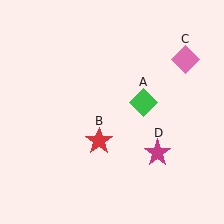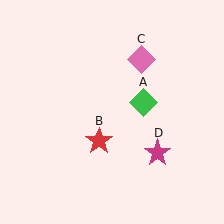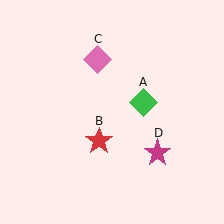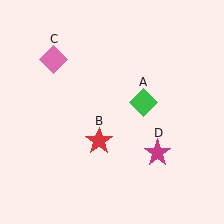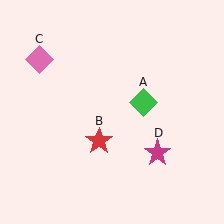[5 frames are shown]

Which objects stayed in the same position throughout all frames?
Green diamond (object A) and red star (object B) and magenta star (object D) remained stationary.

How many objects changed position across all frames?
1 object changed position: pink diamond (object C).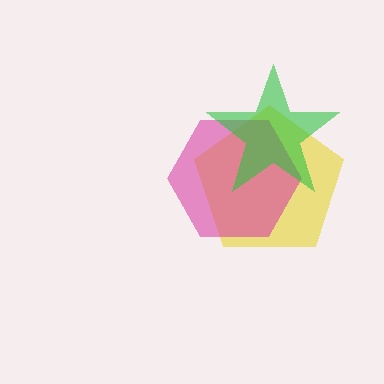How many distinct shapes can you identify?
There are 3 distinct shapes: a yellow pentagon, a magenta hexagon, a green star.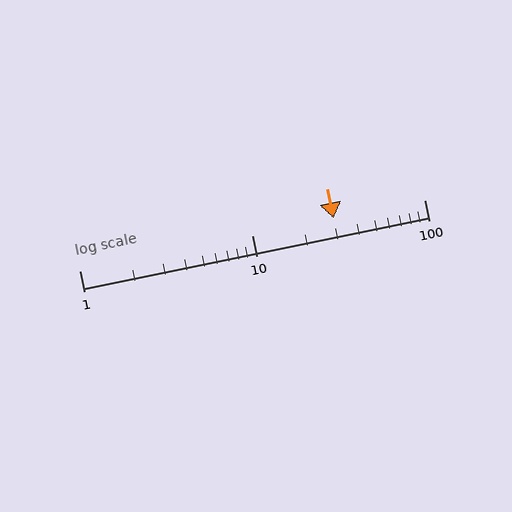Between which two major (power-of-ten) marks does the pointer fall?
The pointer is between 10 and 100.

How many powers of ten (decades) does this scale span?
The scale spans 2 decades, from 1 to 100.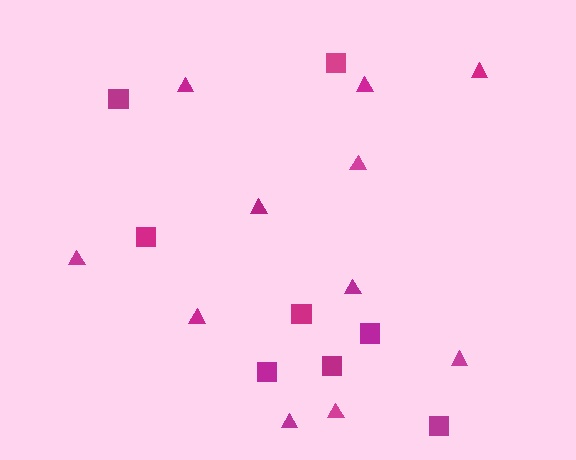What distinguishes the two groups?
There are 2 groups: one group of triangles (11) and one group of squares (8).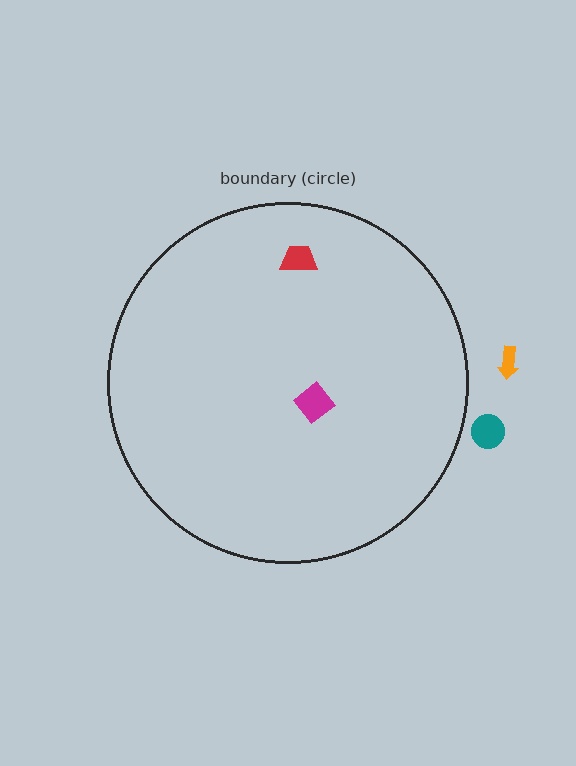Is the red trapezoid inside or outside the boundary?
Inside.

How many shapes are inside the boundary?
2 inside, 2 outside.